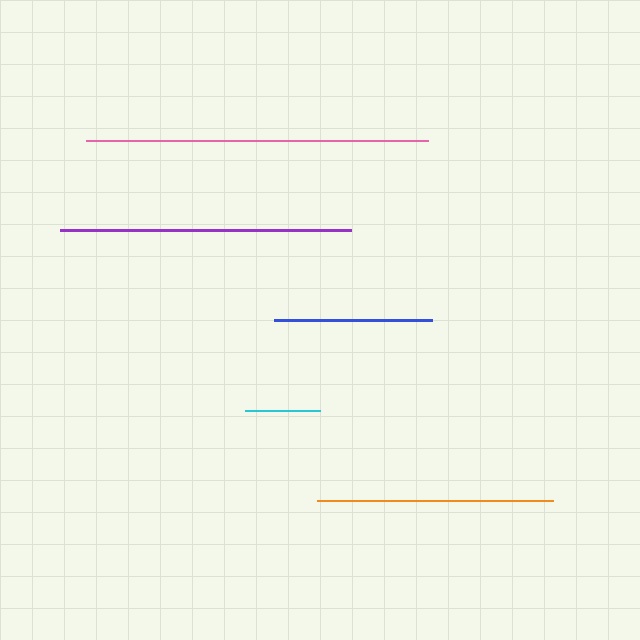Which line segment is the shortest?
The cyan line is the shortest at approximately 75 pixels.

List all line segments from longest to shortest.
From longest to shortest: pink, purple, orange, blue, cyan.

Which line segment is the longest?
The pink line is the longest at approximately 342 pixels.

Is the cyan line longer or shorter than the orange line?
The orange line is longer than the cyan line.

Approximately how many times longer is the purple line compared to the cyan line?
The purple line is approximately 3.9 times the length of the cyan line.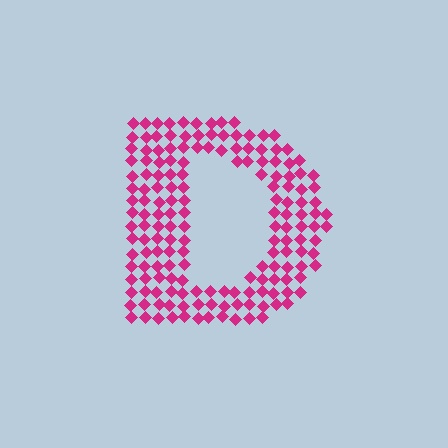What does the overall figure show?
The overall figure shows the letter D.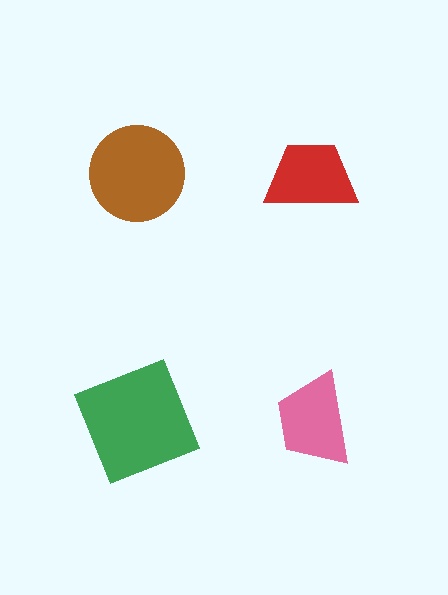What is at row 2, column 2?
A pink trapezoid.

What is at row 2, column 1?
A green square.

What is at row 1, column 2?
A red trapezoid.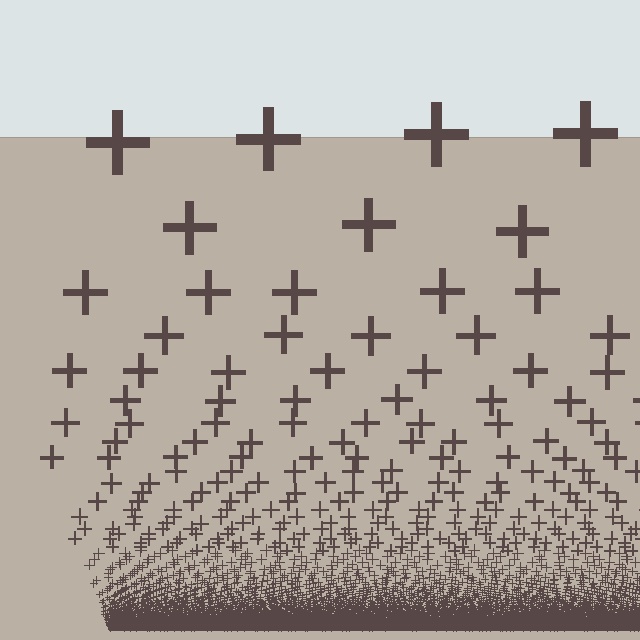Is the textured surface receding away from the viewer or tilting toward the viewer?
The surface appears to tilt toward the viewer. Texture elements get larger and sparser toward the top.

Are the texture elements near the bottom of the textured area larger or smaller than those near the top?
Smaller. The gradient is inverted — elements near the bottom are smaller and denser.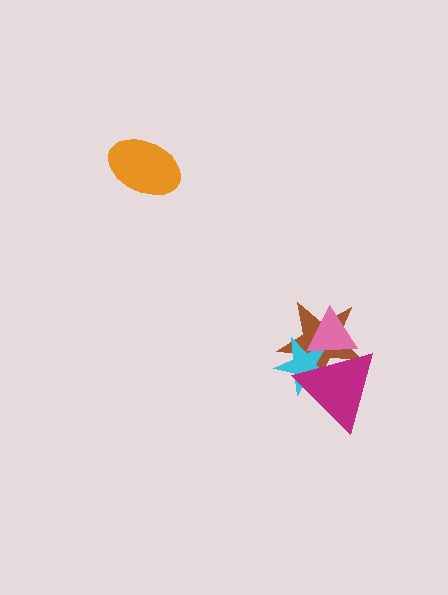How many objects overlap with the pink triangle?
3 objects overlap with the pink triangle.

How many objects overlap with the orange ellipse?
0 objects overlap with the orange ellipse.